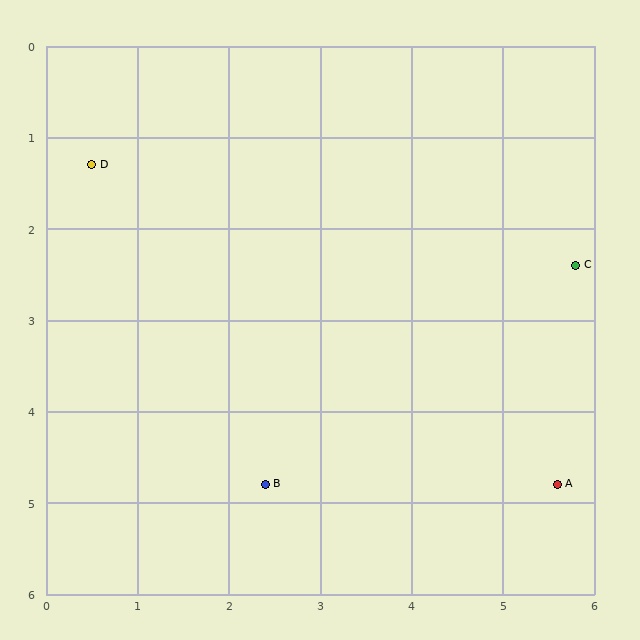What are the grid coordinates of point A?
Point A is at approximately (5.6, 4.8).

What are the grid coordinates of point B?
Point B is at approximately (2.4, 4.8).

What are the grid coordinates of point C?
Point C is at approximately (5.8, 2.4).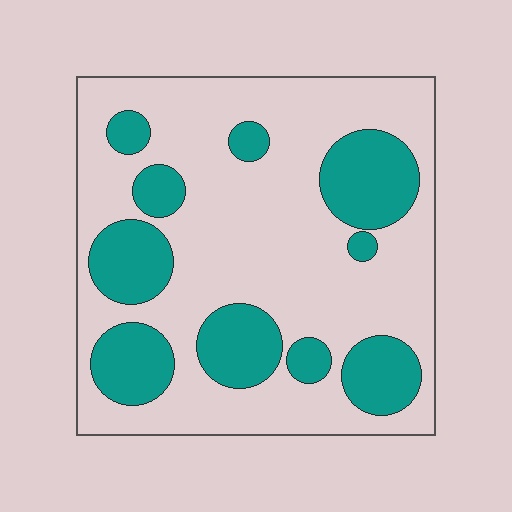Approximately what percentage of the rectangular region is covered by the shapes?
Approximately 30%.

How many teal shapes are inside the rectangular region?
10.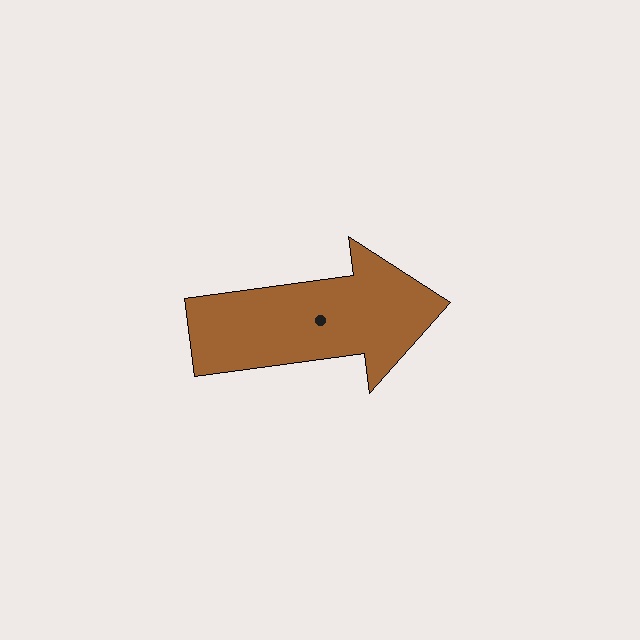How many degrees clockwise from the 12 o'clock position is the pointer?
Approximately 82 degrees.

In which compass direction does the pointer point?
East.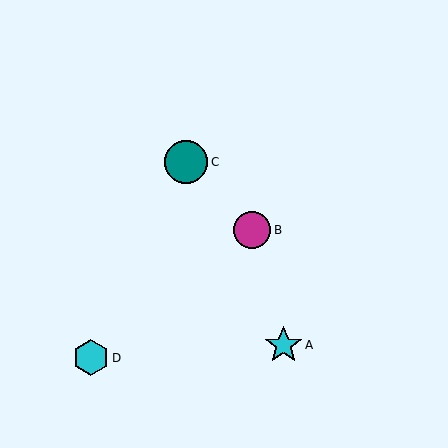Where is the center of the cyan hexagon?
The center of the cyan hexagon is at (91, 358).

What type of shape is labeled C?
Shape C is a teal circle.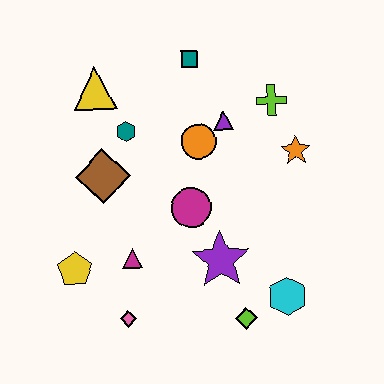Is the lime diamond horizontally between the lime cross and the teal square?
Yes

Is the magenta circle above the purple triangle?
No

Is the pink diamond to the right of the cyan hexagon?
No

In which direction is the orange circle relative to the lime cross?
The orange circle is to the left of the lime cross.